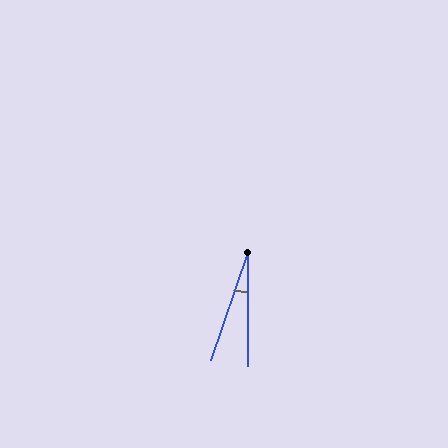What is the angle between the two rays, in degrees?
Approximately 19 degrees.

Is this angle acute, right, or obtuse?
It is acute.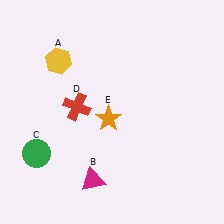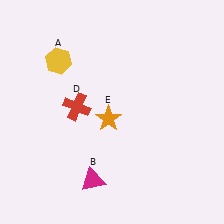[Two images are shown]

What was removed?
The green circle (C) was removed in Image 2.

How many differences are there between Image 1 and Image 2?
There is 1 difference between the two images.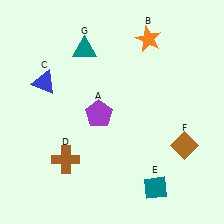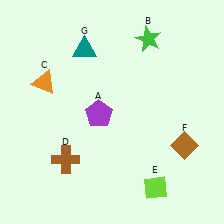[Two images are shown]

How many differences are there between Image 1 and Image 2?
There are 3 differences between the two images.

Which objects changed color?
B changed from orange to green. C changed from blue to orange. E changed from teal to lime.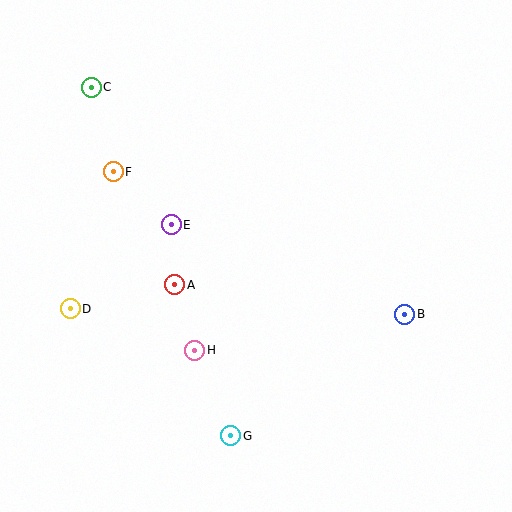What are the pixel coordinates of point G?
Point G is at (231, 436).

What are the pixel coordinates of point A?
Point A is at (175, 285).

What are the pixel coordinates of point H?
Point H is at (195, 350).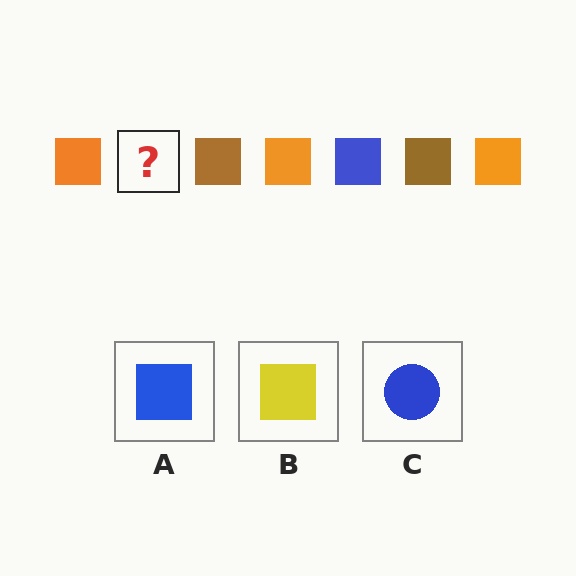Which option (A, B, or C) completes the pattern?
A.